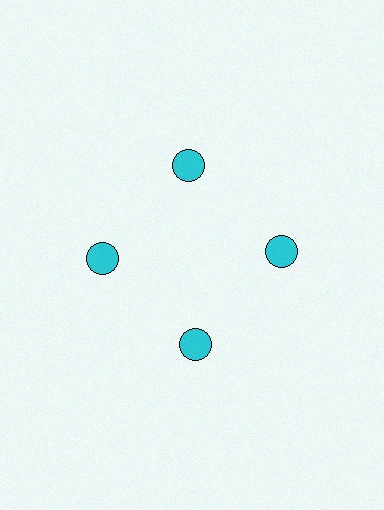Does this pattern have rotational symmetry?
Yes, this pattern has 4-fold rotational symmetry. It looks the same after rotating 90 degrees around the center.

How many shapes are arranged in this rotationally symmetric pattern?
There are 4 shapes, arranged in 4 groups of 1.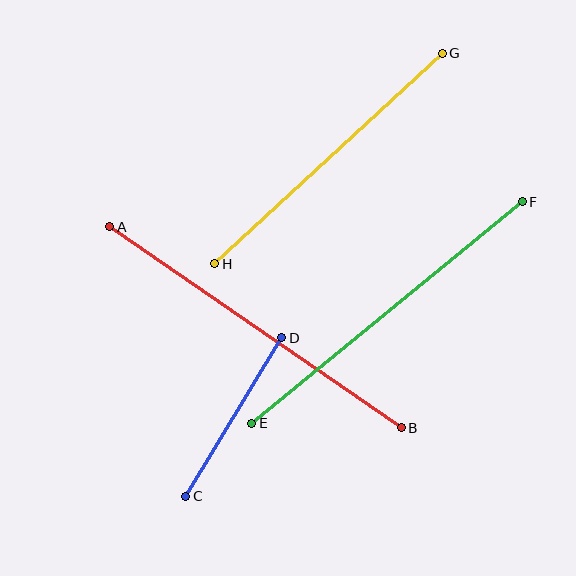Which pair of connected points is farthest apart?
Points A and B are farthest apart.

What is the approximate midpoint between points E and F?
The midpoint is at approximately (387, 313) pixels.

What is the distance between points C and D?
The distance is approximately 186 pixels.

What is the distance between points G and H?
The distance is approximately 310 pixels.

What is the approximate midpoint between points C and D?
The midpoint is at approximately (234, 417) pixels.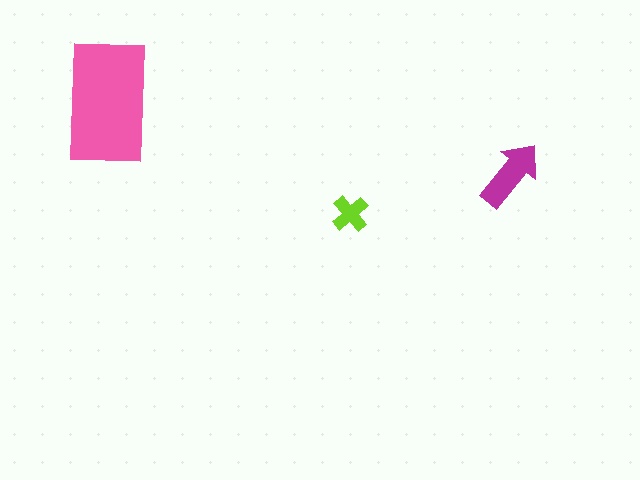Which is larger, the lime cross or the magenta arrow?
The magenta arrow.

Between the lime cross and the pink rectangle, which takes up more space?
The pink rectangle.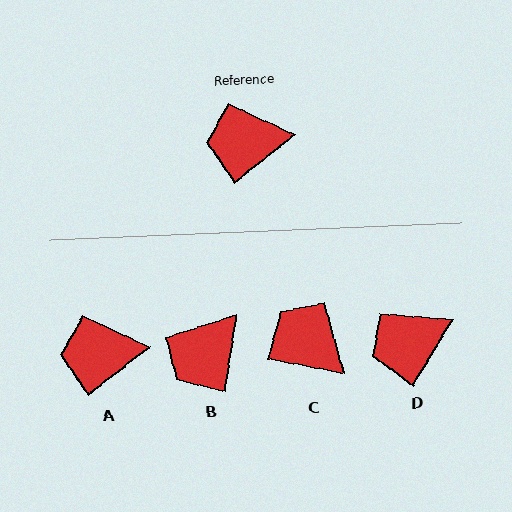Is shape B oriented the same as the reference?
No, it is off by about 43 degrees.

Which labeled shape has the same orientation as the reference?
A.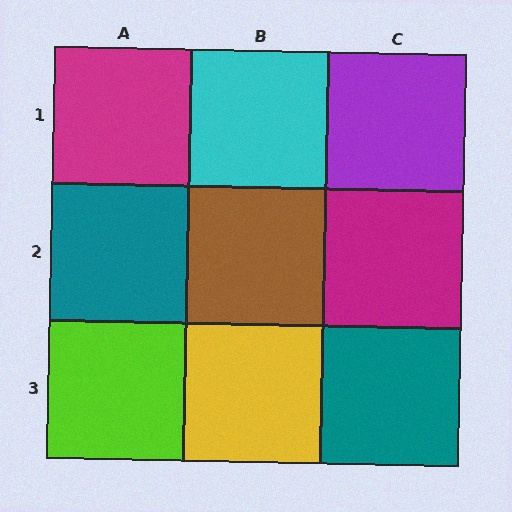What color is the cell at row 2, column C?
Magenta.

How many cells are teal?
2 cells are teal.